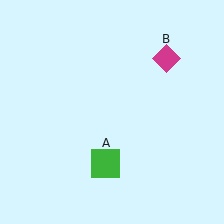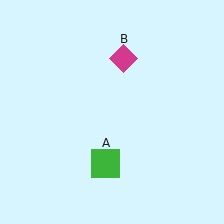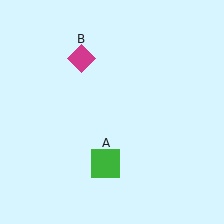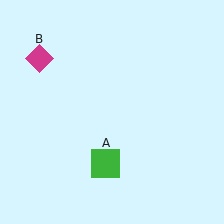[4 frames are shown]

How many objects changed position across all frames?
1 object changed position: magenta diamond (object B).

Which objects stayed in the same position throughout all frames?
Green square (object A) remained stationary.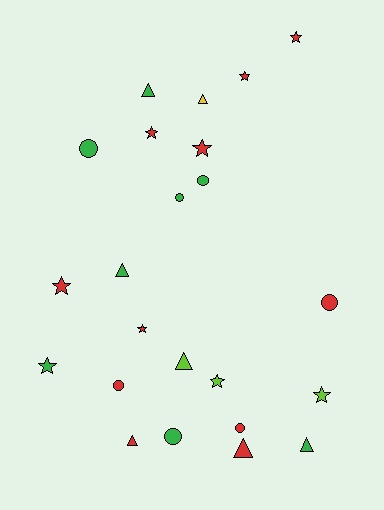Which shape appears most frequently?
Star, with 9 objects.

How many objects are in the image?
There are 23 objects.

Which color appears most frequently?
Red, with 11 objects.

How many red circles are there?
There are 3 red circles.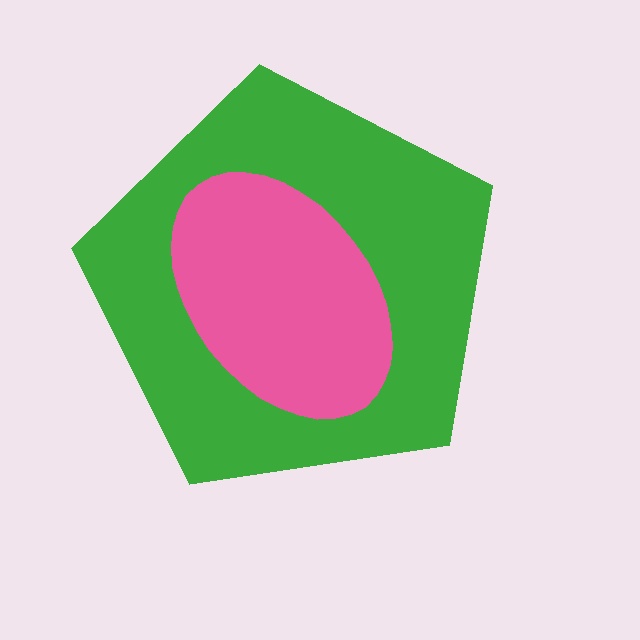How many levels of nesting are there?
2.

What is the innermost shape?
The pink ellipse.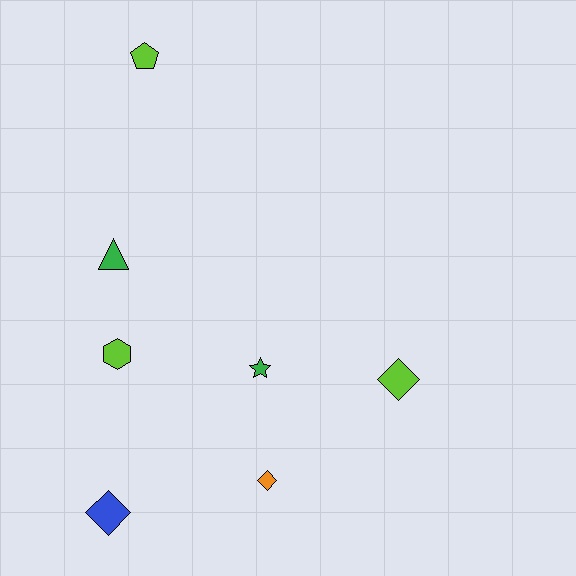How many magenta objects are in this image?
There are no magenta objects.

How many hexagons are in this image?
There is 1 hexagon.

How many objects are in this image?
There are 7 objects.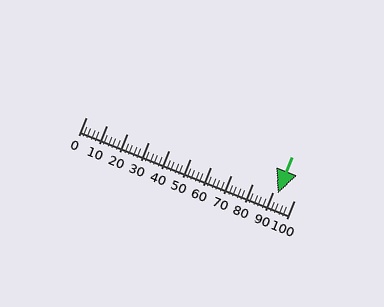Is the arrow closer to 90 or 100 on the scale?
The arrow is closer to 90.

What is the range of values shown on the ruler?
The ruler shows values from 0 to 100.